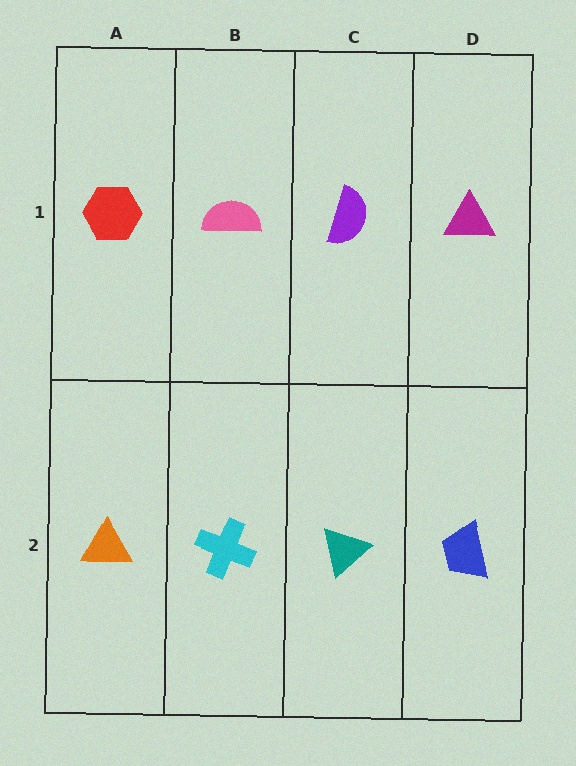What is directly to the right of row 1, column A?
A pink semicircle.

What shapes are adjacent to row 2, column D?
A magenta triangle (row 1, column D), a teal triangle (row 2, column C).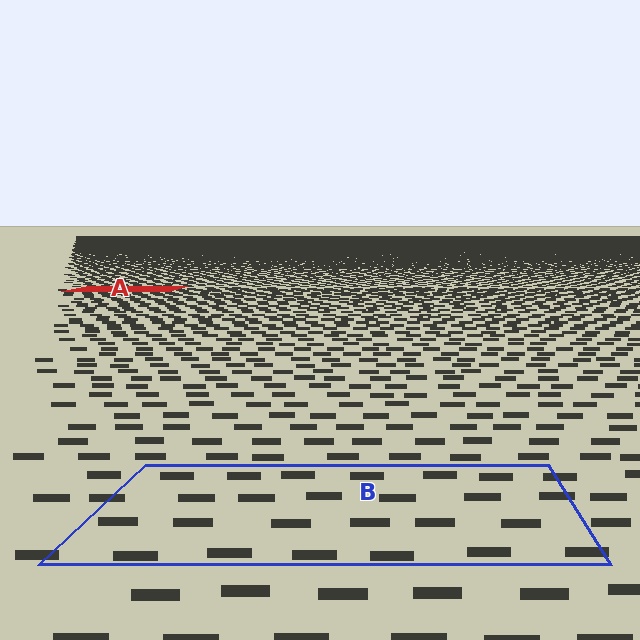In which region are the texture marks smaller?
The texture marks are smaller in region A, because it is farther away.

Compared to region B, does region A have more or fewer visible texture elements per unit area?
Region A has more texture elements per unit area — they are packed more densely because it is farther away.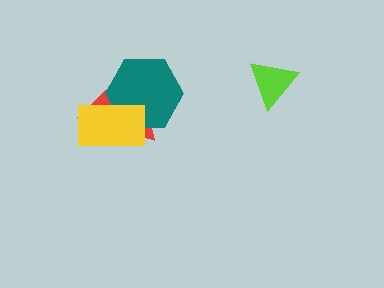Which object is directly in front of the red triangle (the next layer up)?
The teal hexagon is directly in front of the red triangle.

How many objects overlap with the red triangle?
2 objects overlap with the red triangle.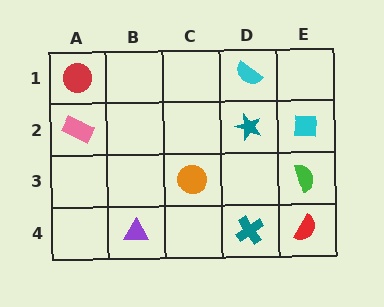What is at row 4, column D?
A teal cross.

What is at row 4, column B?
A purple triangle.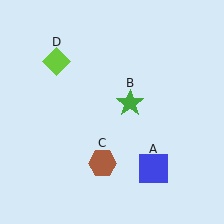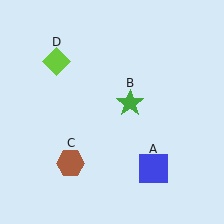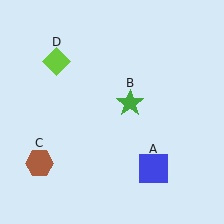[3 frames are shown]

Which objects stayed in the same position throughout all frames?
Blue square (object A) and green star (object B) and lime diamond (object D) remained stationary.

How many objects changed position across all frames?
1 object changed position: brown hexagon (object C).